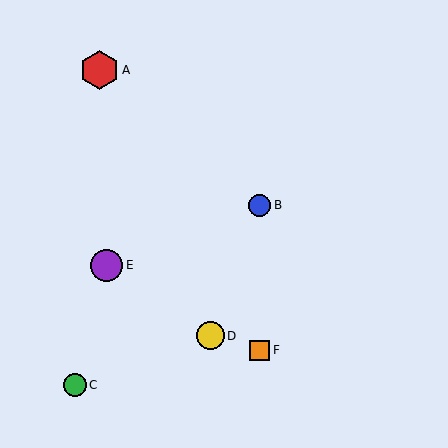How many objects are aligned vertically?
2 objects (B, F) are aligned vertically.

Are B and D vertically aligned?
No, B is at x≈259 and D is at x≈210.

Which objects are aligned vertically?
Objects B, F are aligned vertically.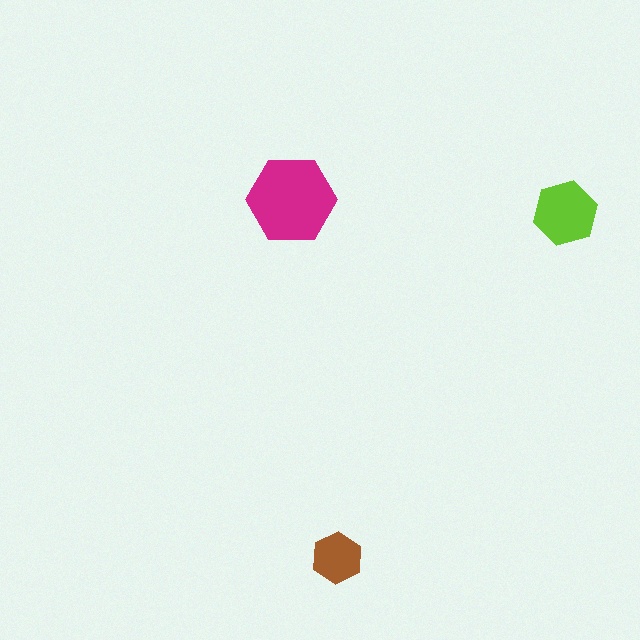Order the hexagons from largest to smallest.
the magenta one, the lime one, the brown one.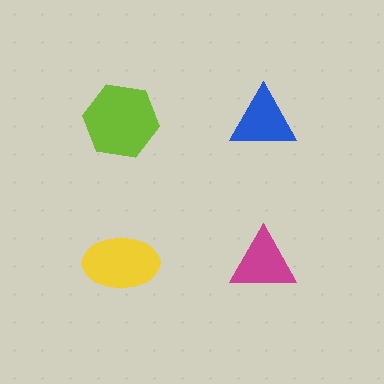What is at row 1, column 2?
A blue triangle.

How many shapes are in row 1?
2 shapes.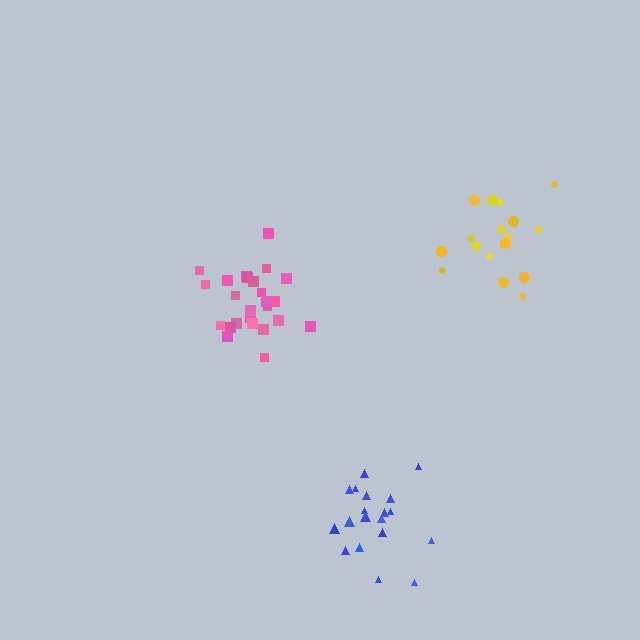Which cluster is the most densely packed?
Pink.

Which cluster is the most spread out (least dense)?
Yellow.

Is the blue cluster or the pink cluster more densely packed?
Pink.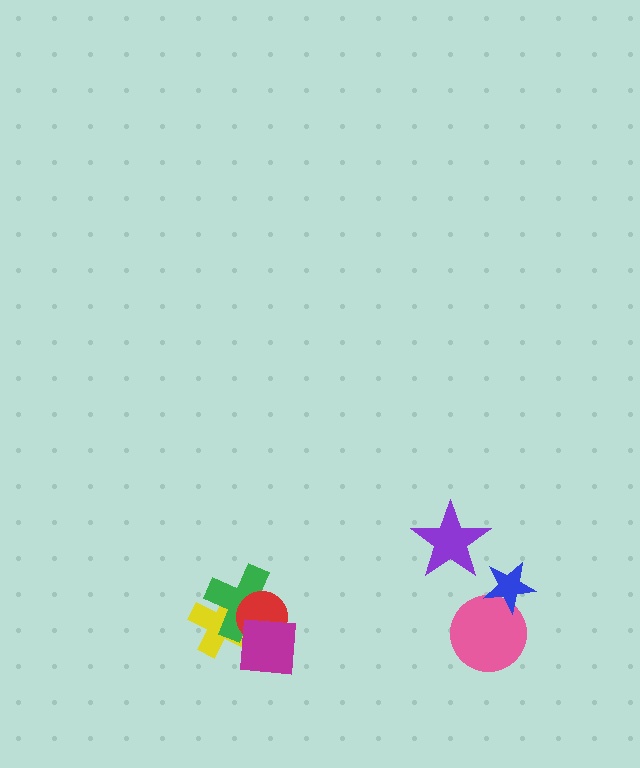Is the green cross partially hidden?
Yes, it is partially covered by another shape.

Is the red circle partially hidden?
Yes, it is partially covered by another shape.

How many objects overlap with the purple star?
0 objects overlap with the purple star.